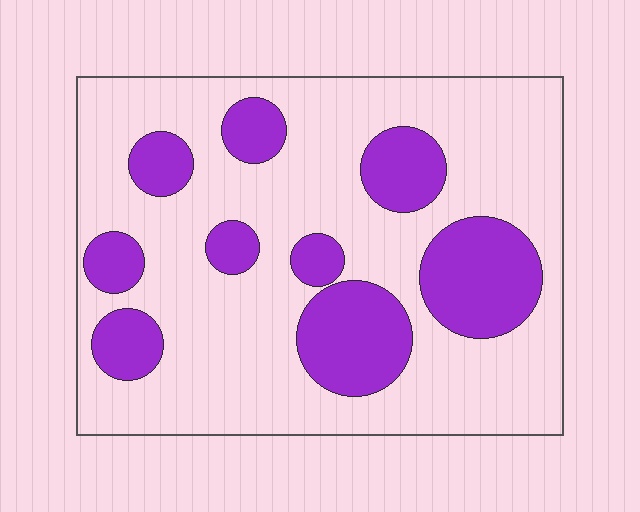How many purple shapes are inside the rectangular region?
9.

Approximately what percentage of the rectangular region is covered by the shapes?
Approximately 25%.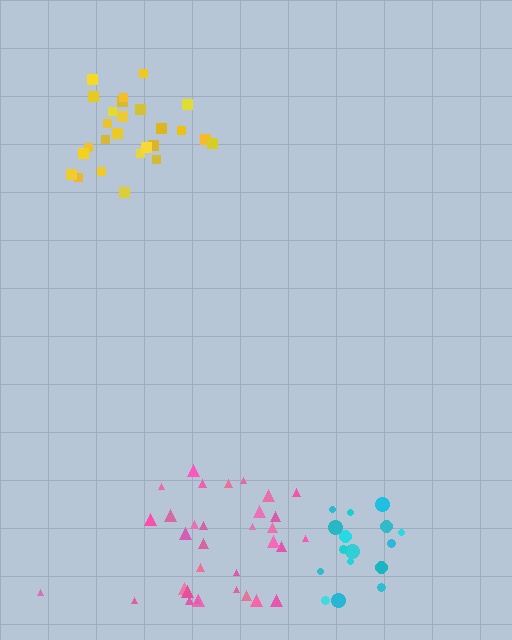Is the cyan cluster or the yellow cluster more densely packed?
Yellow.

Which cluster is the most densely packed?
Yellow.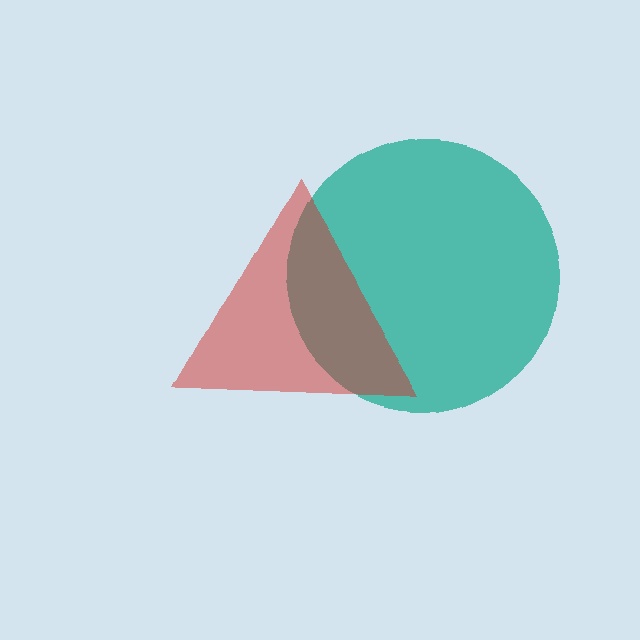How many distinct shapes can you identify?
There are 2 distinct shapes: a teal circle, a red triangle.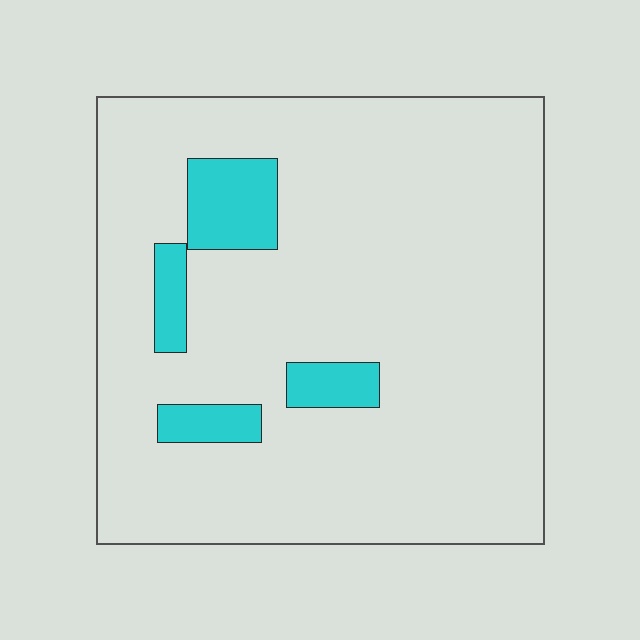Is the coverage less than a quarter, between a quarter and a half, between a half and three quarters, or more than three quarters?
Less than a quarter.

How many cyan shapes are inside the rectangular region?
4.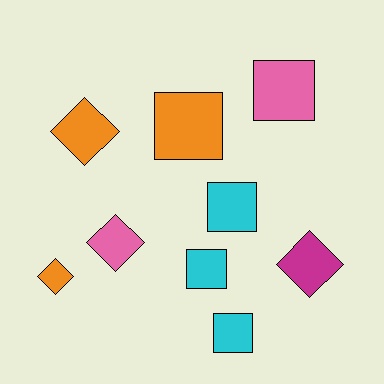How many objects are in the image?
There are 9 objects.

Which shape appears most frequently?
Square, with 5 objects.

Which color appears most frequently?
Cyan, with 3 objects.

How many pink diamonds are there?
There is 1 pink diamond.